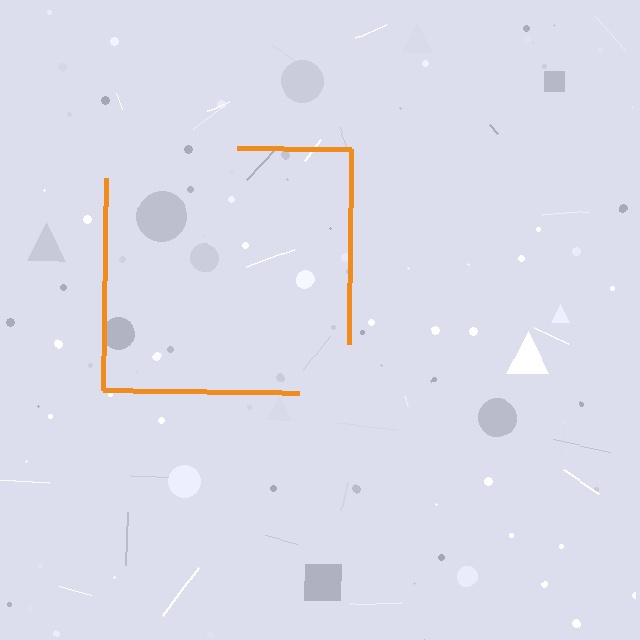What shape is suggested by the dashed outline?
The dashed outline suggests a square.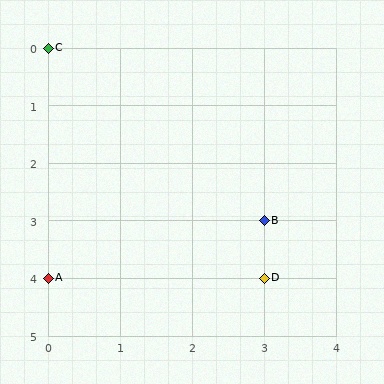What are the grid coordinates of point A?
Point A is at grid coordinates (0, 4).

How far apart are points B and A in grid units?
Points B and A are 3 columns and 1 row apart (about 3.2 grid units diagonally).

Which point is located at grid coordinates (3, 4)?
Point D is at (3, 4).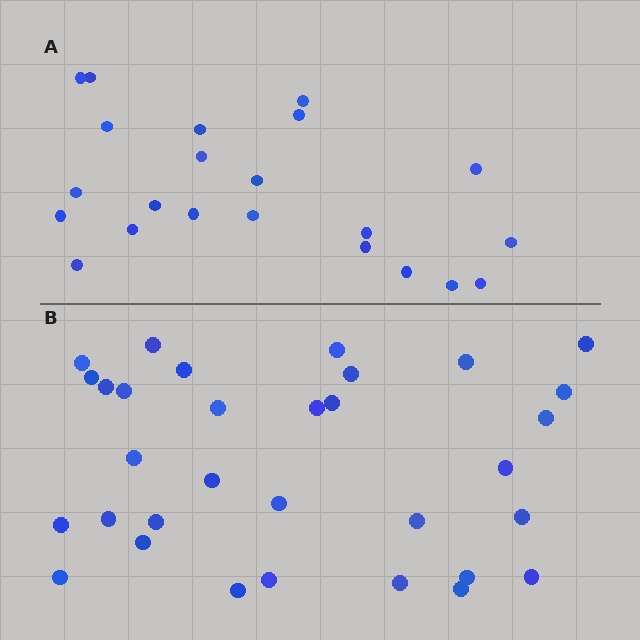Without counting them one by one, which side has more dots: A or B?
Region B (the bottom region) has more dots.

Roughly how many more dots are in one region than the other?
Region B has roughly 10 or so more dots than region A.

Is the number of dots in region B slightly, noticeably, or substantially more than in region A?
Region B has substantially more. The ratio is roughly 1.5 to 1.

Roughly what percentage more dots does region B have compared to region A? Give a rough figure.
About 45% more.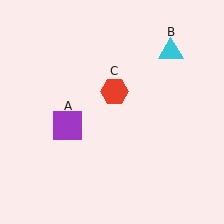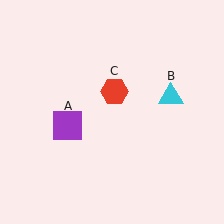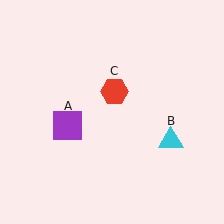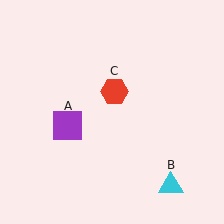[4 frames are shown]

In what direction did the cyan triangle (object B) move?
The cyan triangle (object B) moved down.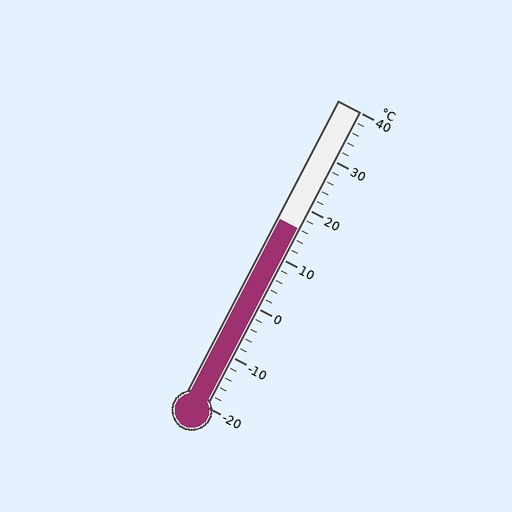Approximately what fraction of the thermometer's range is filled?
The thermometer is filled to approximately 60% of its range.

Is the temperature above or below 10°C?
The temperature is above 10°C.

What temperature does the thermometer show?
The thermometer shows approximately 16°C.